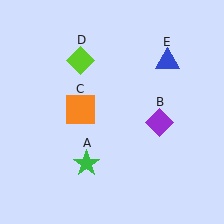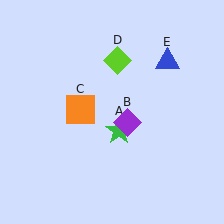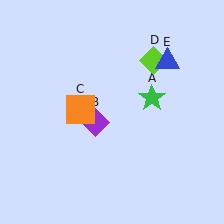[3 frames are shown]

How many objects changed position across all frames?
3 objects changed position: green star (object A), purple diamond (object B), lime diamond (object D).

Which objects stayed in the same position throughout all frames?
Orange square (object C) and blue triangle (object E) remained stationary.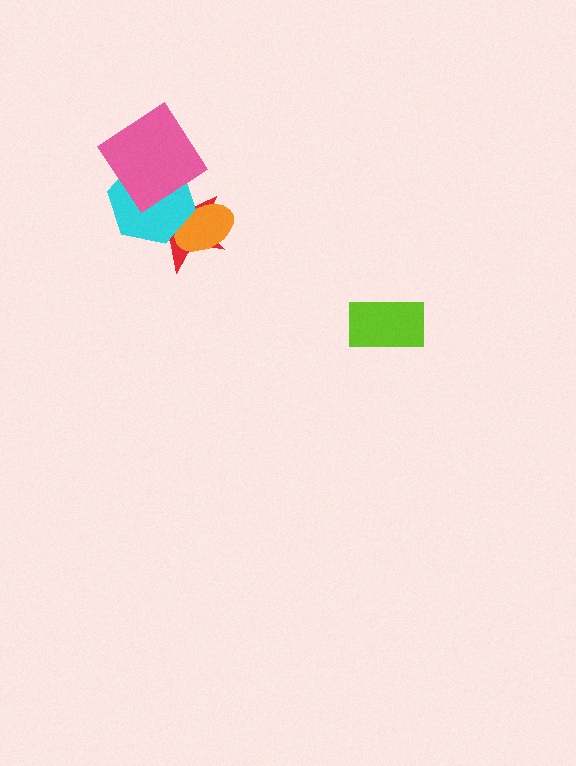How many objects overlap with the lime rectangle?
0 objects overlap with the lime rectangle.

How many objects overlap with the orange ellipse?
2 objects overlap with the orange ellipse.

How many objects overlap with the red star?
2 objects overlap with the red star.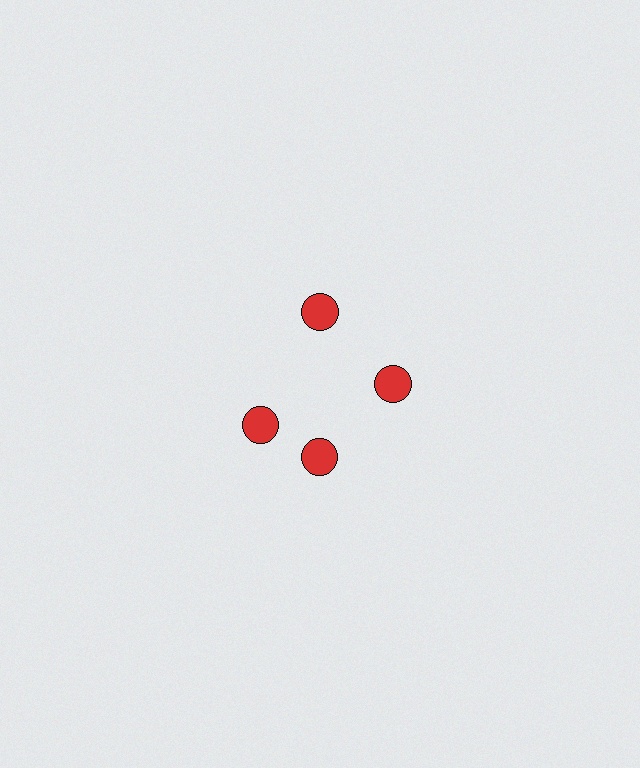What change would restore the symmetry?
The symmetry would be restored by rotating it back into even spacing with its neighbors so that all 4 circles sit at equal angles and equal distance from the center.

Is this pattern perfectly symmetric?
No. The 4 red circles are arranged in a ring, but one element near the 9 o'clock position is rotated out of alignment along the ring, breaking the 4-fold rotational symmetry.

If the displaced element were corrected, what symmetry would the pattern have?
It would have 4-fold rotational symmetry — the pattern would map onto itself every 90 degrees.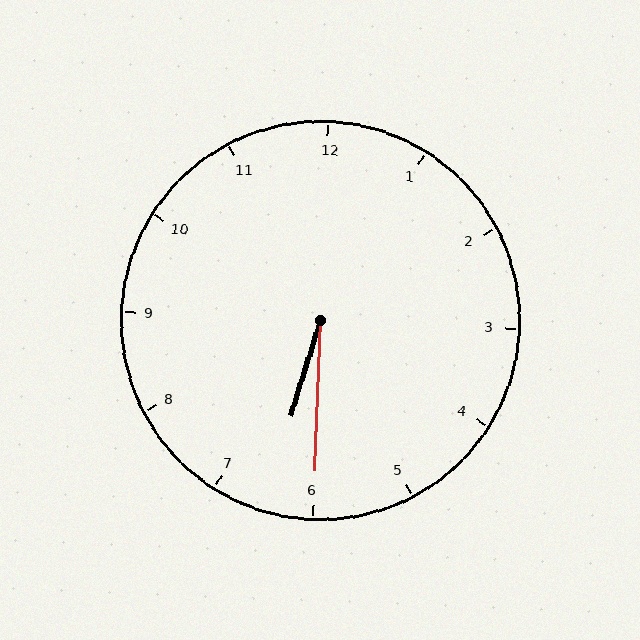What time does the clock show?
6:30.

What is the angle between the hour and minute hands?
Approximately 15 degrees.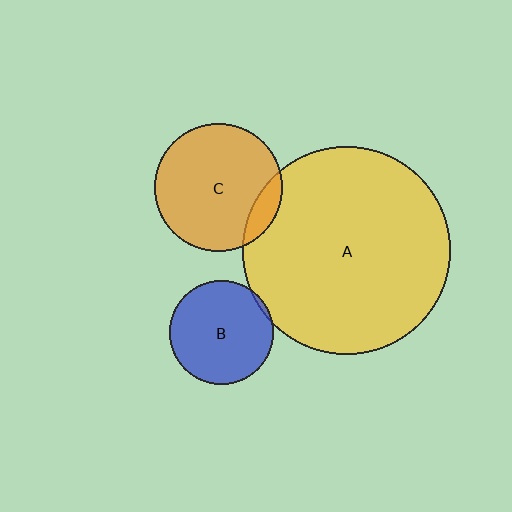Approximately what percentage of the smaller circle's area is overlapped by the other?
Approximately 10%.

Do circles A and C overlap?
Yes.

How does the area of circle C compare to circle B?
Approximately 1.5 times.